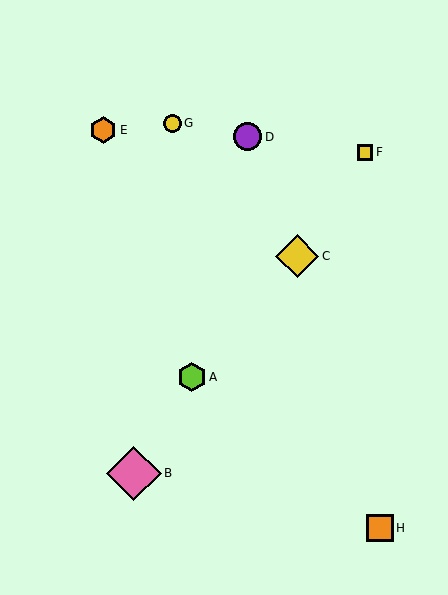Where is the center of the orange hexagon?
The center of the orange hexagon is at (103, 130).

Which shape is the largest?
The pink diamond (labeled B) is the largest.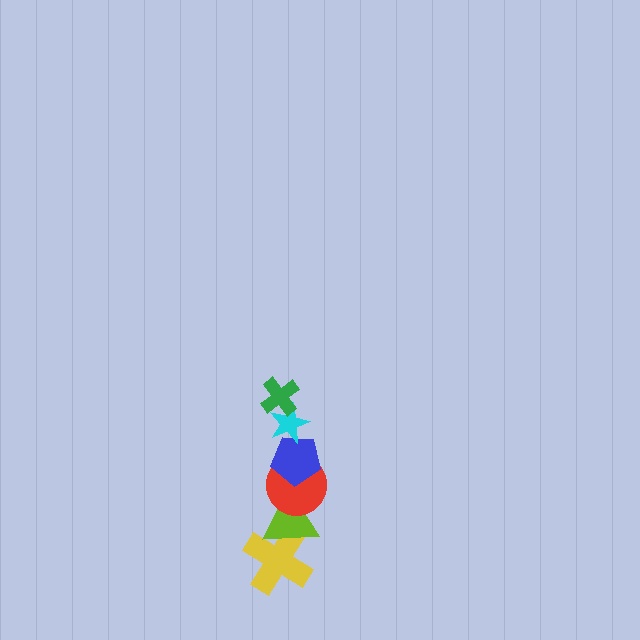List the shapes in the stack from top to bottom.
From top to bottom: the green cross, the cyan star, the blue pentagon, the red circle, the lime triangle, the yellow cross.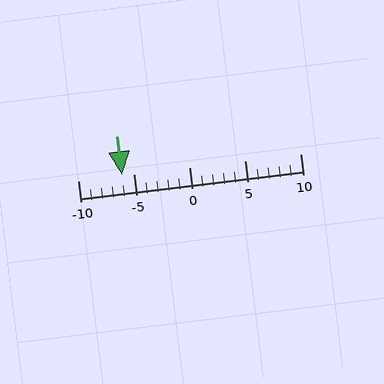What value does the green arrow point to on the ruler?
The green arrow points to approximately -6.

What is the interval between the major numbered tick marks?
The major tick marks are spaced 5 units apart.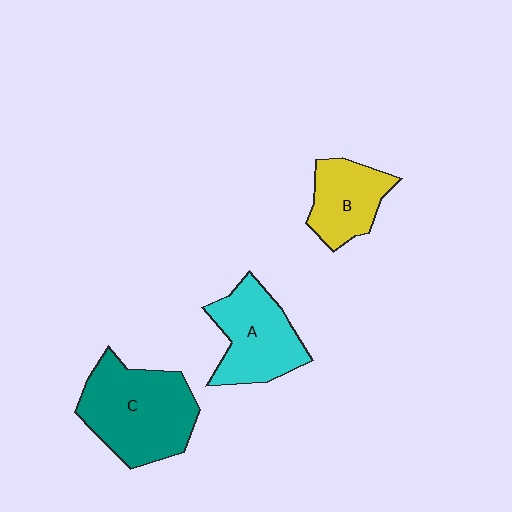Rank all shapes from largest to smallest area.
From largest to smallest: C (teal), A (cyan), B (yellow).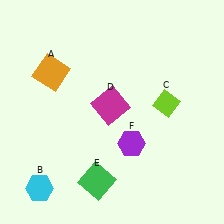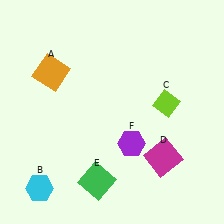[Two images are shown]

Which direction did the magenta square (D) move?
The magenta square (D) moved right.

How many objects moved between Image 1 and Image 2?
1 object moved between the two images.